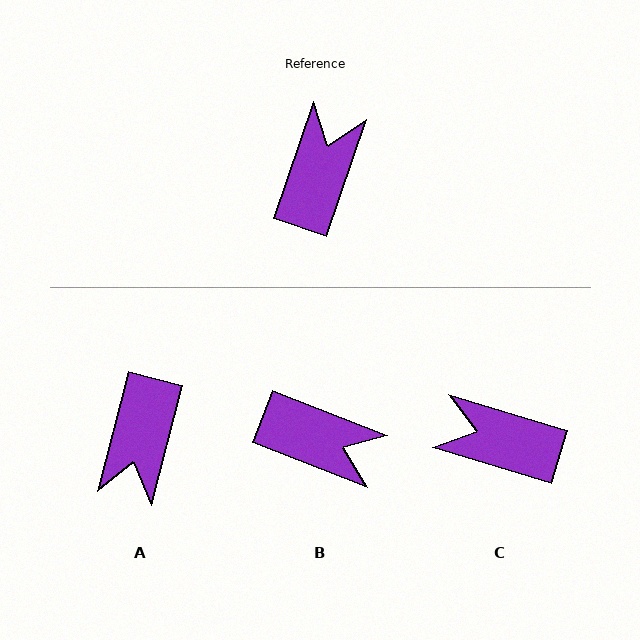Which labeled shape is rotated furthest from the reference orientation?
A, about 176 degrees away.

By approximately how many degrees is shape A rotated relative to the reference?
Approximately 176 degrees clockwise.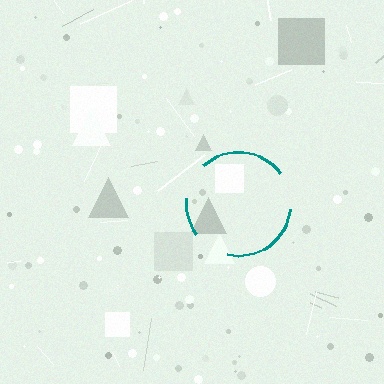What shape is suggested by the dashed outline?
The dashed outline suggests a circle.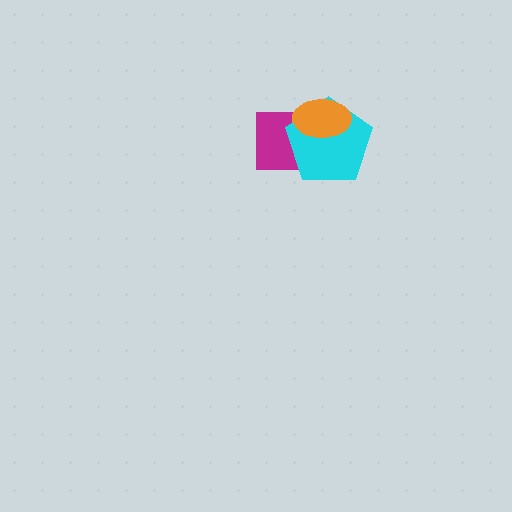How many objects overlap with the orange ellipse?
2 objects overlap with the orange ellipse.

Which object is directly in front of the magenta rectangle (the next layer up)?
The cyan pentagon is directly in front of the magenta rectangle.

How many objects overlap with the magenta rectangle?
2 objects overlap with the magenta rectangle.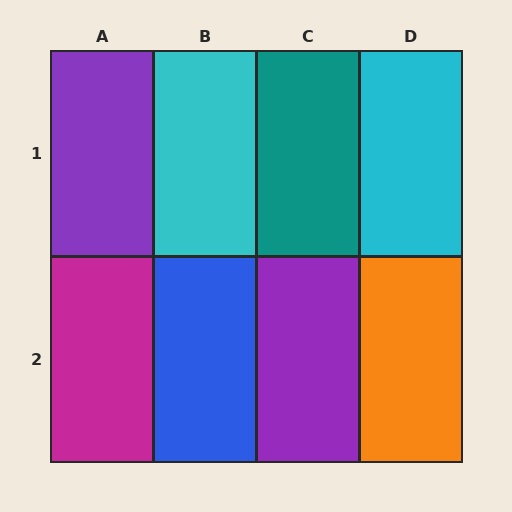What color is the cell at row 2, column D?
Orange.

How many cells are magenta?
1 cell is magenta.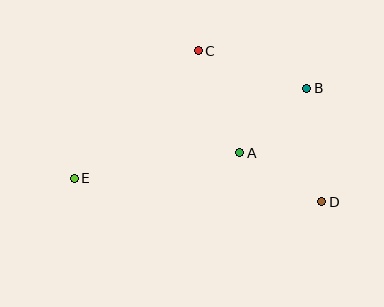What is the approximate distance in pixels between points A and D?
The distance between A and D is approximately 96 pixels.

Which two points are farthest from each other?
Points B and E are farthest from each other.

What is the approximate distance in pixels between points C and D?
The distance between C and D is approximately 195 pixels.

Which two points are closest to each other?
Points A and B are closest to each other.